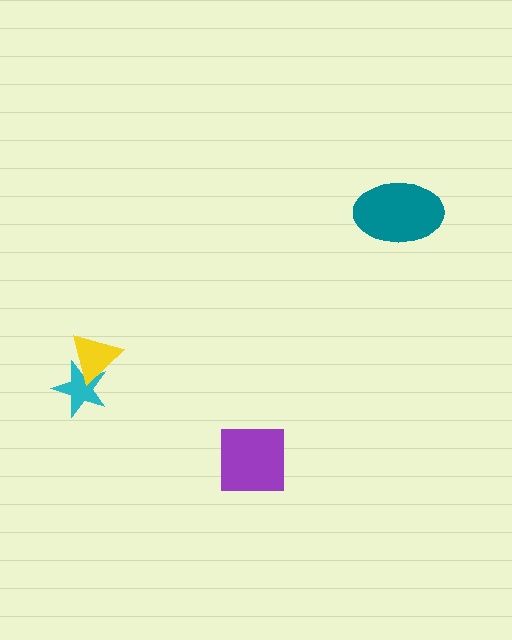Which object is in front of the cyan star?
The yellow triangle is in front of the cyan star.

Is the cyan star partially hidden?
Yes, it is partially covered by another shape.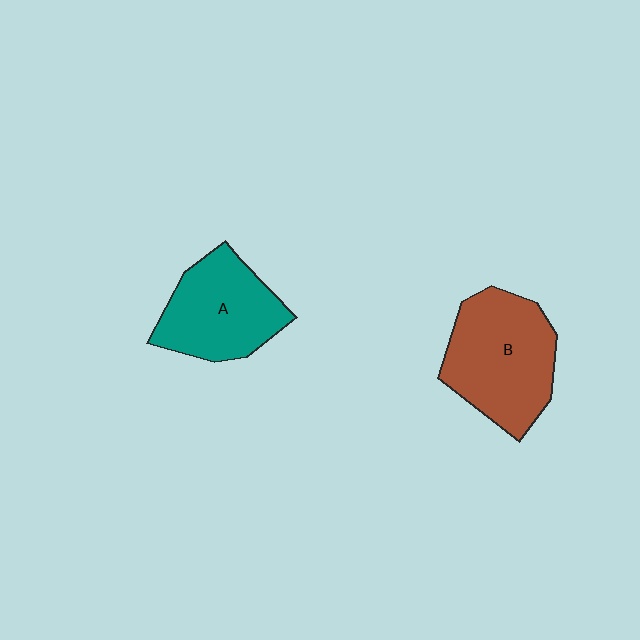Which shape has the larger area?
Shape B (brown).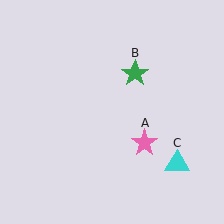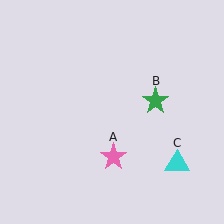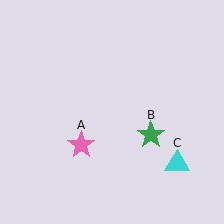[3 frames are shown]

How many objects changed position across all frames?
2 objects changed position: pink star (object A), green star (object B).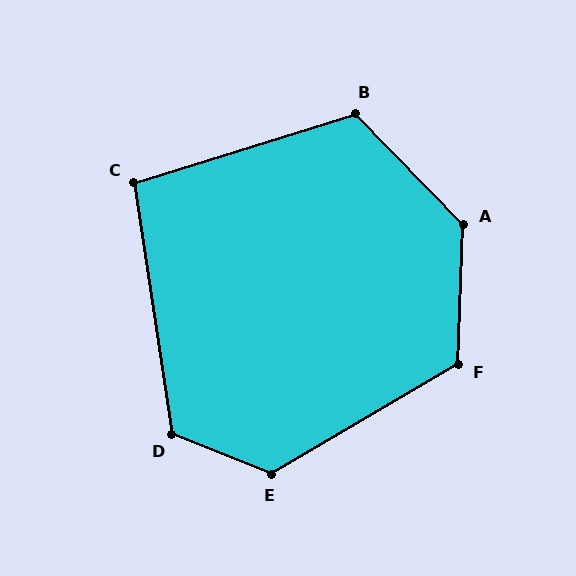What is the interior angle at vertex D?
Approximately 120 degrees (obtuse).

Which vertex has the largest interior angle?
A, at approximately 134 degrees.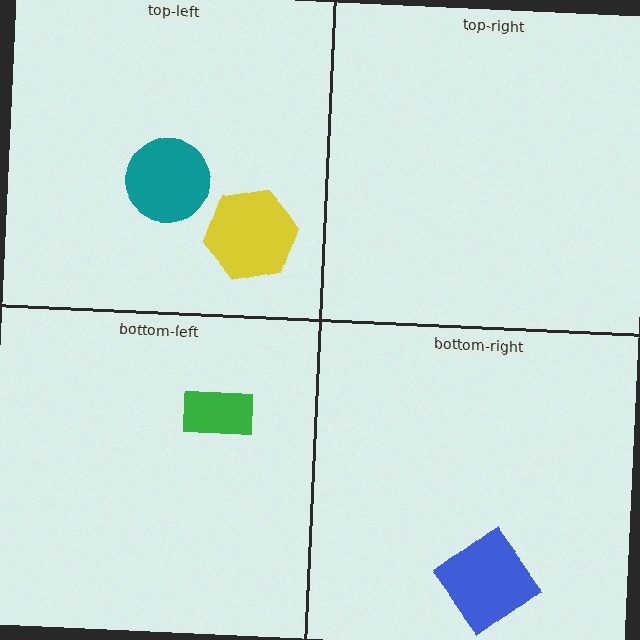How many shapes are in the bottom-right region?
1.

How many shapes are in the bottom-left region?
1.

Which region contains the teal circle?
The top-left region.